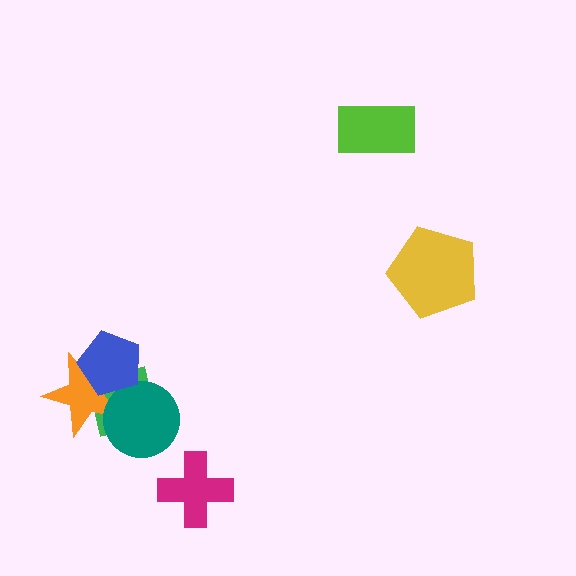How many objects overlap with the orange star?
3 objects overlap with the orange star.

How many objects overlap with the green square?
3 objects overlap with the green square.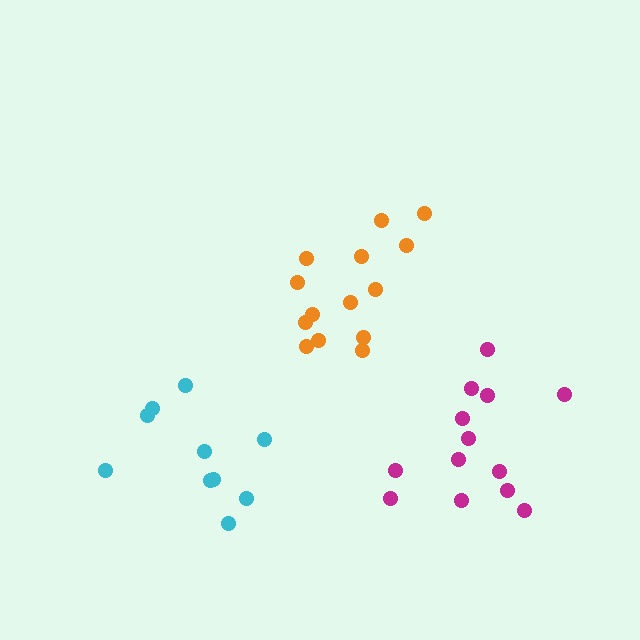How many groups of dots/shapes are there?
There are 3 groups.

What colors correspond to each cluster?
The clusters are colored: orange, cyan, magenta.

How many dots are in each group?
Group 1: 14 dots, Group 2: 10 dots, Group 3: 13 dots (37 total).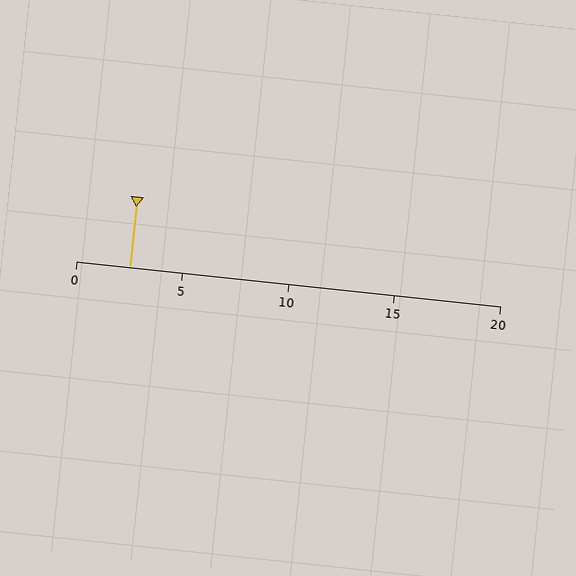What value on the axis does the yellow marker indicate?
The marker indicates approximately 2.5.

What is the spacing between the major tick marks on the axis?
The major ticks are spaced 5 apart.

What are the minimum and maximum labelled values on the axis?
The axis runs from 0 to 20.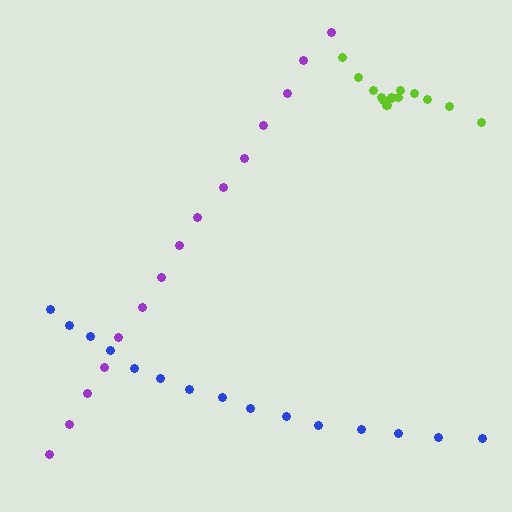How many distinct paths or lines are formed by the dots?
There are 3 distinct paths.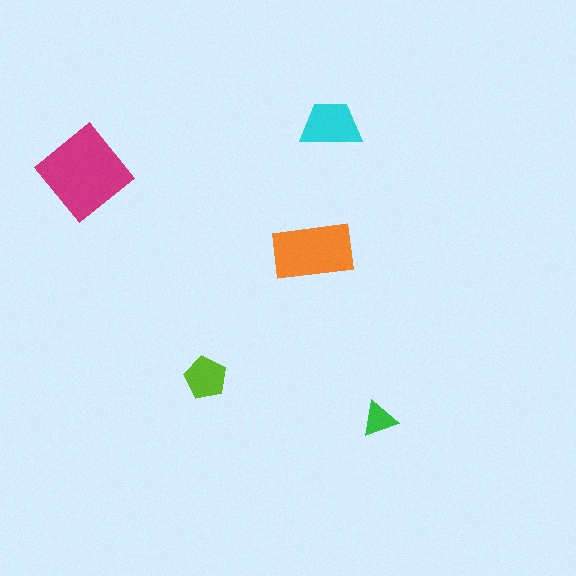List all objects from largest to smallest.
The magenta diamond, the orange rectangle, the cyan trapezoid, the lime pentagon, the green triangle.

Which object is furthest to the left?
The magenta diamond is leftmost.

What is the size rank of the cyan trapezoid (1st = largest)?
3rd.